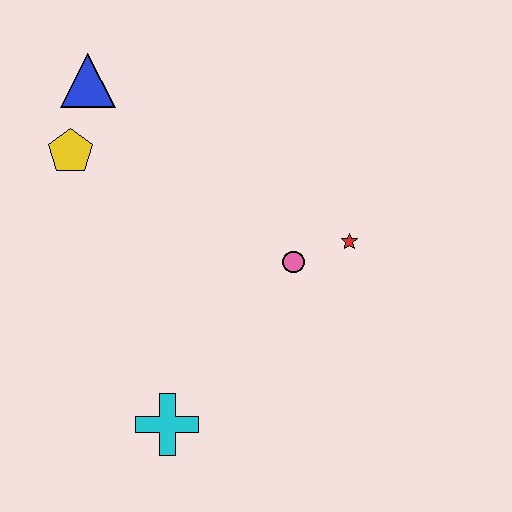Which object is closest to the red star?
The pink circle is closest to the red star.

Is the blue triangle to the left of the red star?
Yes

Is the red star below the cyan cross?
No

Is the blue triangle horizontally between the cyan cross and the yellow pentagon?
Yes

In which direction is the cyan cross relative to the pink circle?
The cyan cross is below the pink circle.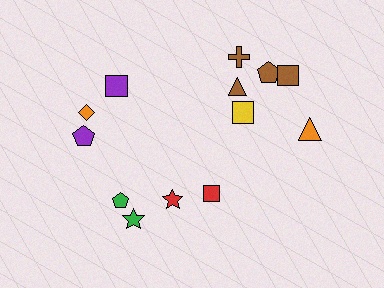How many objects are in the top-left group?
There are 3 objects.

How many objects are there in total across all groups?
There are 13 objects.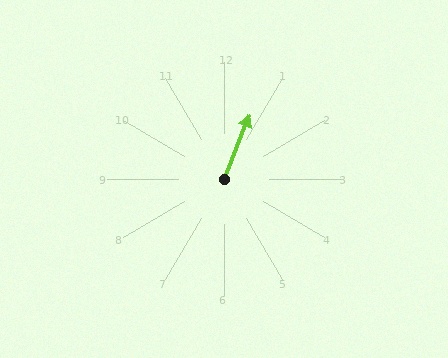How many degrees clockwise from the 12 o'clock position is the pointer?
Approximately 22 degrees.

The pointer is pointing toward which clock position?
Roughly 1 o'clock.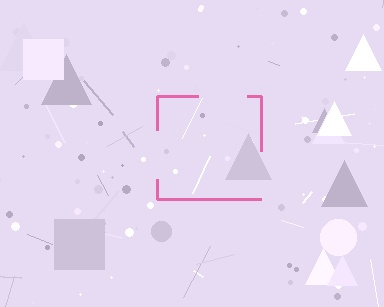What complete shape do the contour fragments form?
The contour fragments form a square.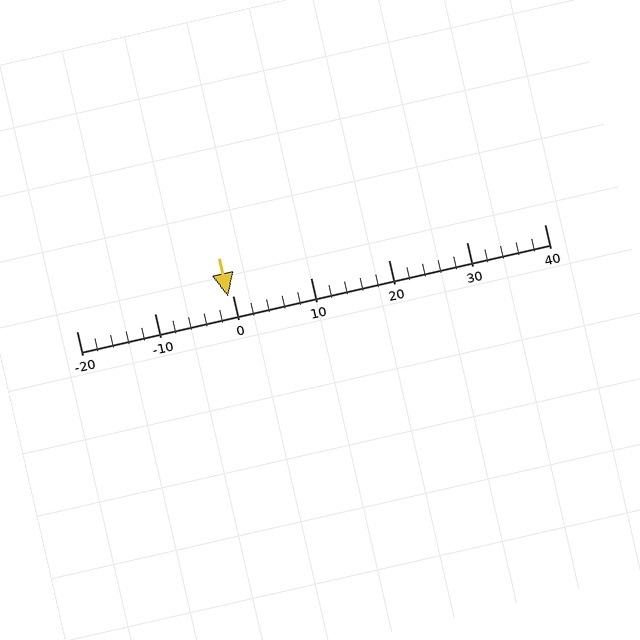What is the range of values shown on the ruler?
The ruler shows values from -20 to 40.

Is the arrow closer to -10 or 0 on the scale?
The arrow is closer to 0.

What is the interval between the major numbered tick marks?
The major tick marks are spaced 10 units apart.